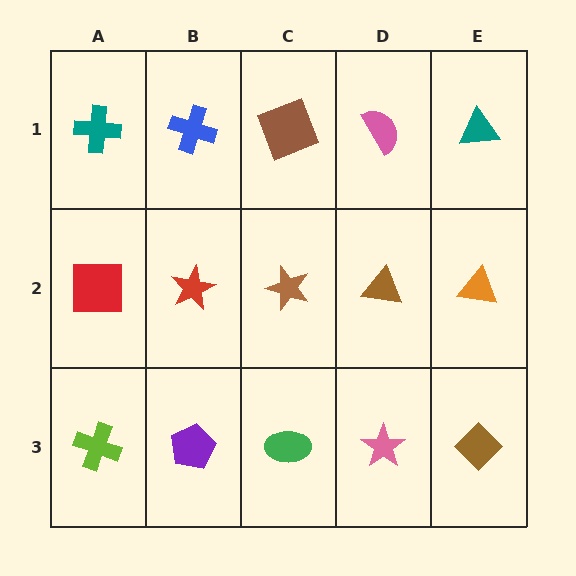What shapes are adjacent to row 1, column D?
A brown triangle (row 2, column D), a brown square (row 1, column C), a teal triangle (row 1, column E).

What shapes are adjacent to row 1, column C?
A brown star (row 2, column C), a blue cross (row 1, column B), a pink semicircle (row 1, column D).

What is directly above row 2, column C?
A brown square.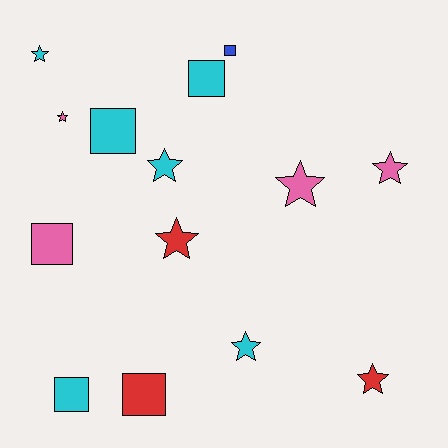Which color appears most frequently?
Cyan, with 6 objects.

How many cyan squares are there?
There are 3 cyan squares.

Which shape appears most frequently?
Star, with 8 objects.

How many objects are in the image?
There are 14 objects.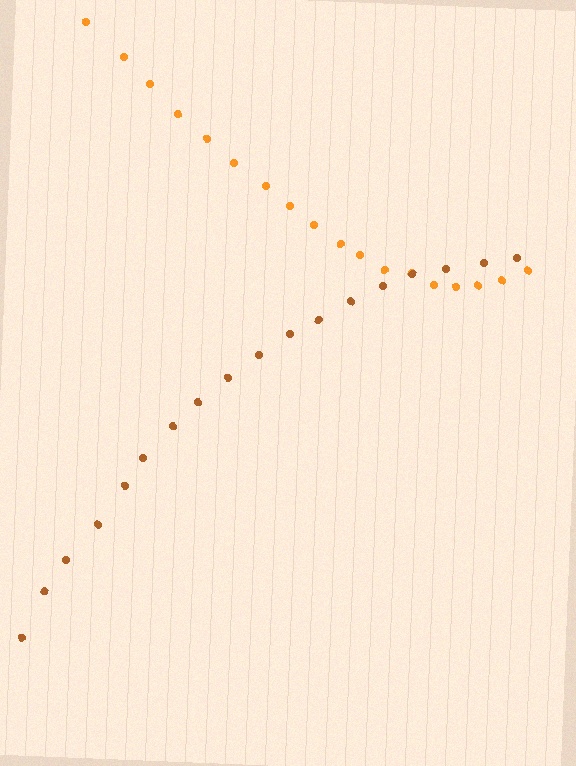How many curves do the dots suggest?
There are 2 distinct paths.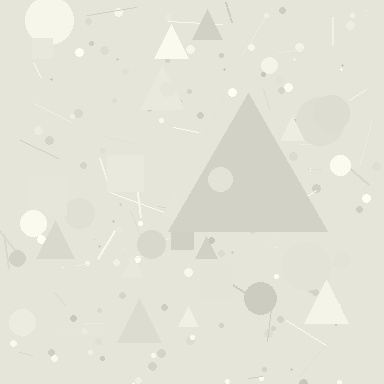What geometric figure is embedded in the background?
A triangle is embedded in the background.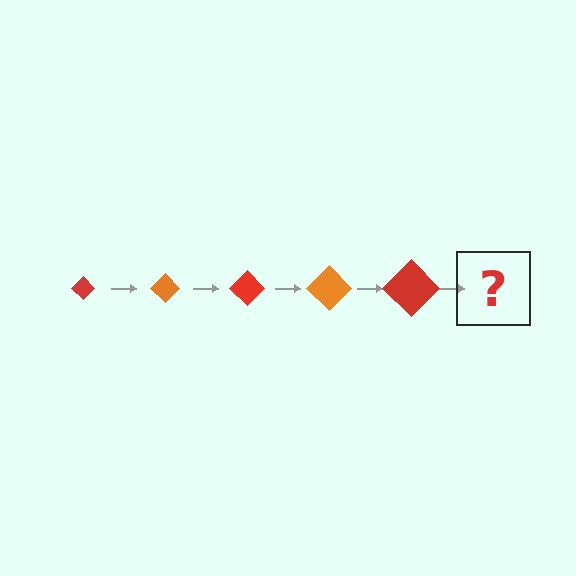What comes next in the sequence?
The next element should be an orange diamond, larger than the previous one.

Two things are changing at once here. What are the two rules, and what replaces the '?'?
The two rules are that the diamond grows larger each step and the color cycles through red and orange. The '?' should be an orange diamond, larger than the previous one.